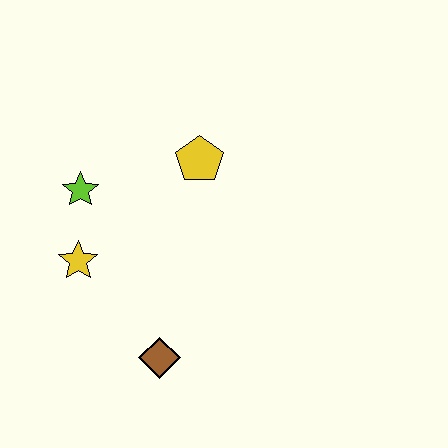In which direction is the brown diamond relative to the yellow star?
The brown diamond is below the yellow star.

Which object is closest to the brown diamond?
The yellow star is closest to the brown diamond.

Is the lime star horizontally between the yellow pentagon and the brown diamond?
No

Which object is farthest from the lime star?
The brown diamond is farthest from the lime star.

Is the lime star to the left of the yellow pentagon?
Yes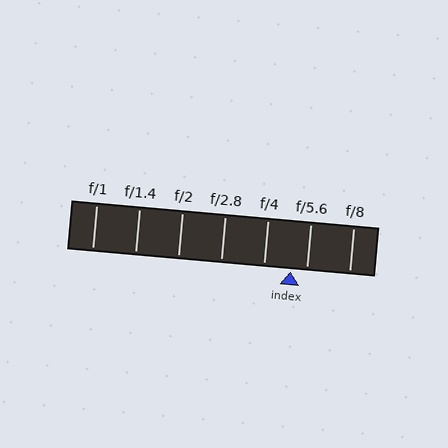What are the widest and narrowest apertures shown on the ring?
The widest aperture shown is f/1 and the narrowest is f/8.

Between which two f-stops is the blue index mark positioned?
The index mark is between f/4 and f/5.6.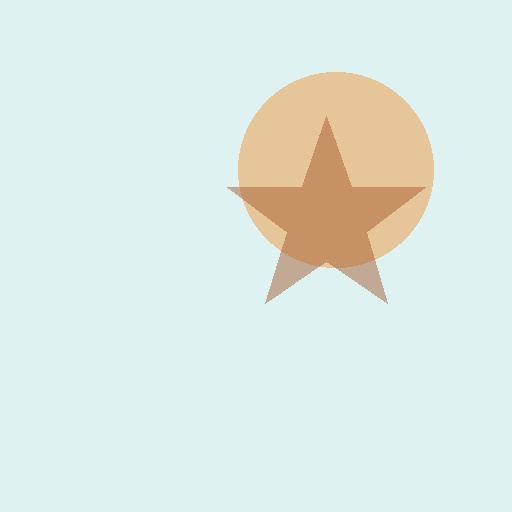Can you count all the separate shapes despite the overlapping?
Yes, there are 2 separate shapes.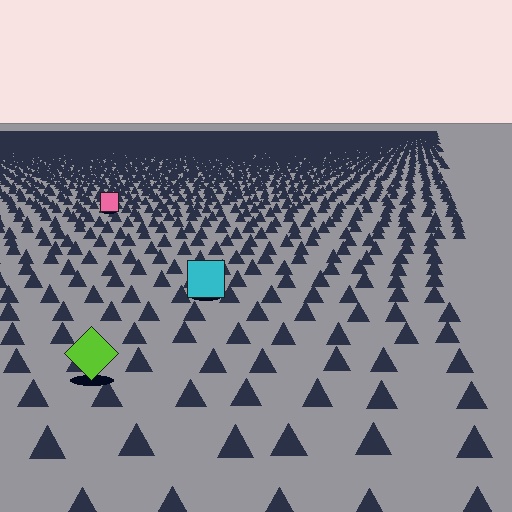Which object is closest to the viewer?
The lime diamond is closest. The texture marks near it are larger and more spread out.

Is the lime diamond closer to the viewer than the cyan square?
Yes. The lime diamond is closer — you can tell from the texture gradient: the ground texture is coarser near it.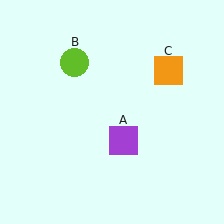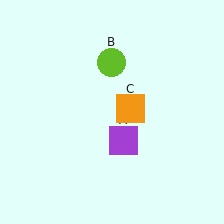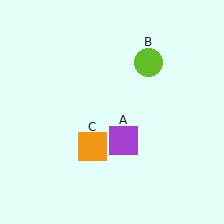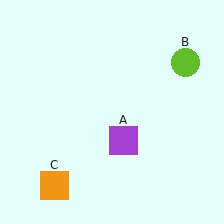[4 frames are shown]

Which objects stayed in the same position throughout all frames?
Purple square (object A) remained stationary.